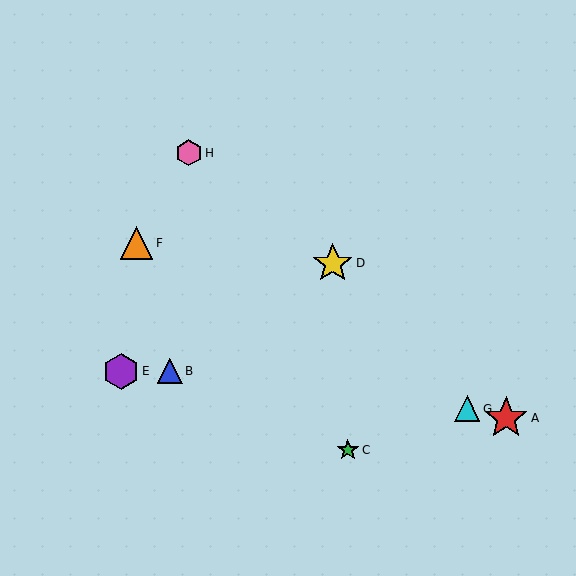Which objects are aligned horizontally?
Objects B, E are aligned horizontally.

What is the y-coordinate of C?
Object C is at y≈450.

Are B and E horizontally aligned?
Yes, both are at y≈371.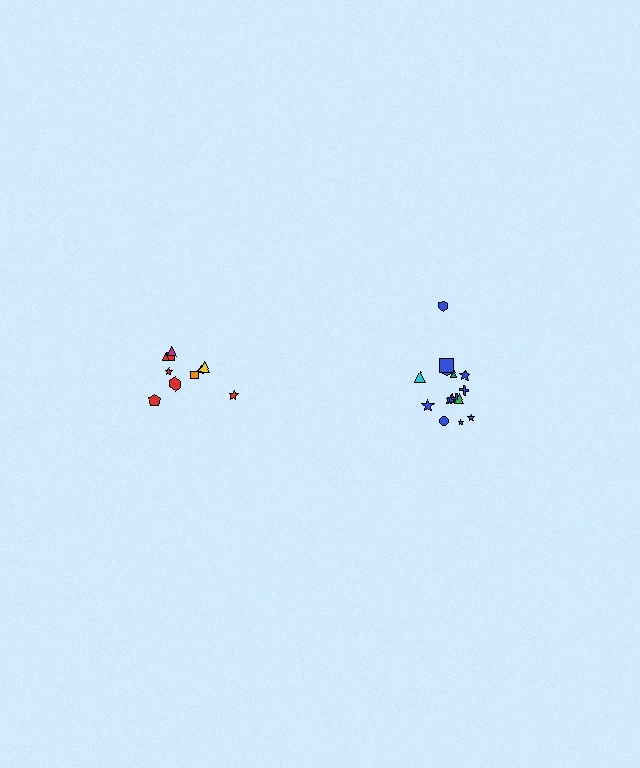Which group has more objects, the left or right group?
The right group.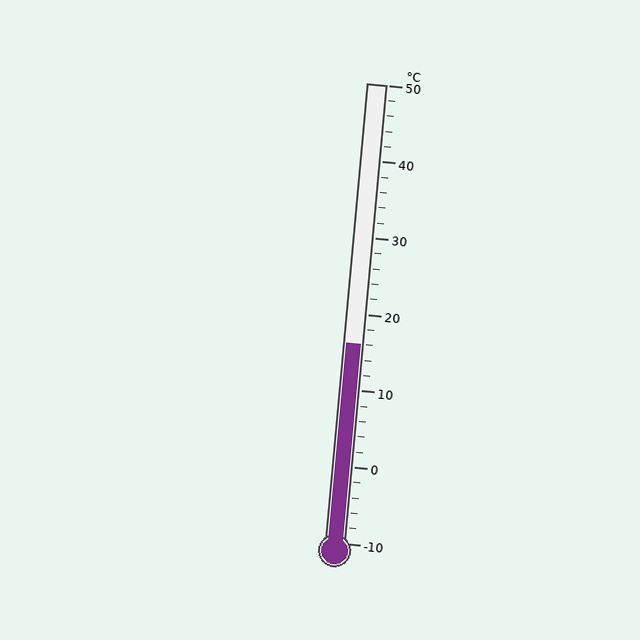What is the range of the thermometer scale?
The thermometer scale ranges from -10°C to 50°C.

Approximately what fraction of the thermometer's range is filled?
The thermometer is filled to approximately 45% of its range.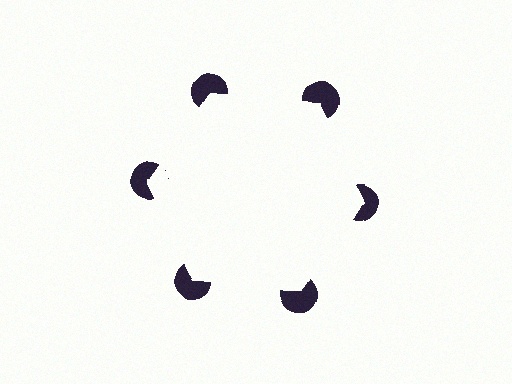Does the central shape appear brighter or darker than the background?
It typically appears slightly brighter than the background, even though no actual brightness change is drawn.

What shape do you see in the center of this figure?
An illusory hexagon — its edges are inferred from the aligned wedge cuts in the pac-man discs, not physically drawn.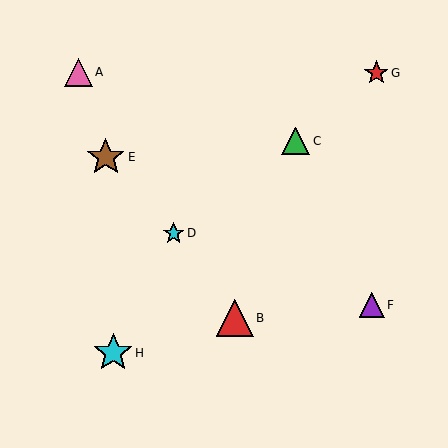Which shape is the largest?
The cyan star (labeled H) is the largest.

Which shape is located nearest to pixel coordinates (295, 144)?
The green triangle (labeled C) at (296, 141) is nearest to that location.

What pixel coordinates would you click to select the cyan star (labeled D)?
Click at (174, 233) to select the cyan star D.